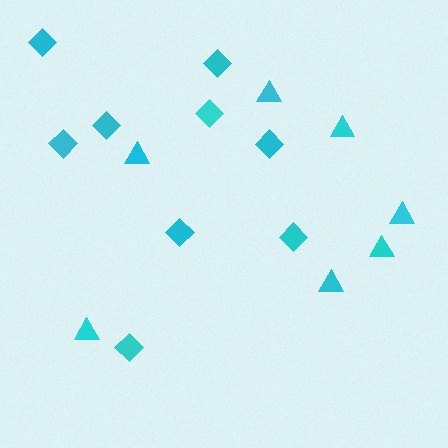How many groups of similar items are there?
There are 2 groups: one group of diamonds (9) and one group of triangles (7).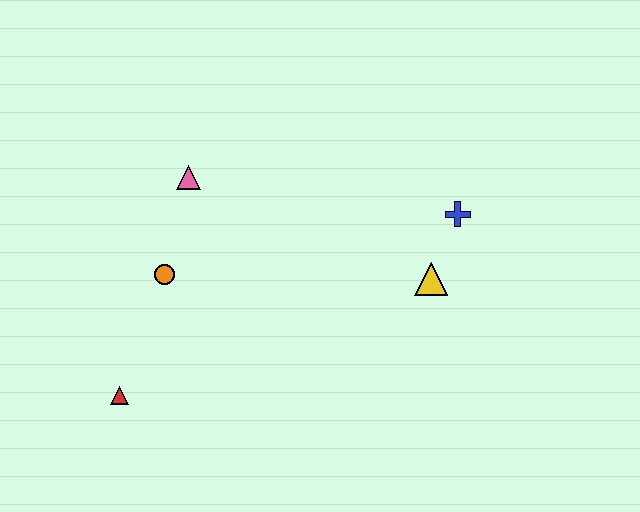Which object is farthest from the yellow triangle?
The red triangle is farthest from the yellow triangle.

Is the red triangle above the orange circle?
No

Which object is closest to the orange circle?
The pink triangle is closest to the orange circle.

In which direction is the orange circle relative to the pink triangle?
The orange circle is below the pink triangle.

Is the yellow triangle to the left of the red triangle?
No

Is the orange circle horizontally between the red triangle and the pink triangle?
Yes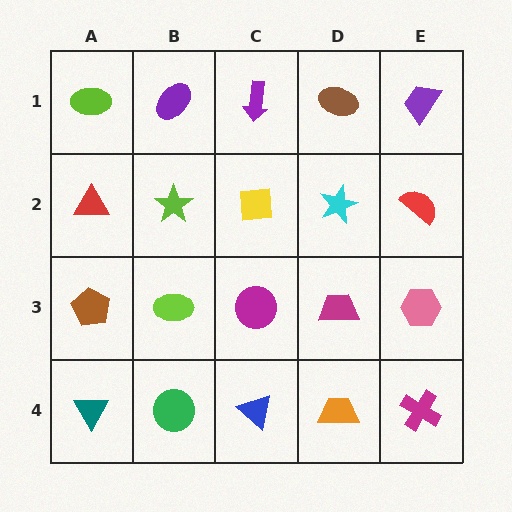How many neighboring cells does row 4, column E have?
2.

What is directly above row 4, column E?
A pink hexagon.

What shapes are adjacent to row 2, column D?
A brown ellipse (row 1, column D), a magenta trapezoid (row 3, column D), a yellow square (row 2, column C), a red semicircle (row 2, column E).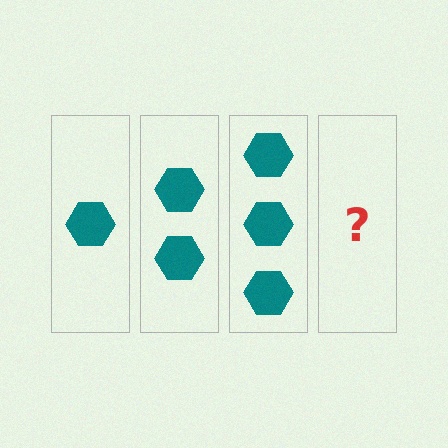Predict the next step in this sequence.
The next step is 4 hexagons.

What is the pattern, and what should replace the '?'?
The pattern is that each step adds one more hexagon. The '?' should be 4 hexagons.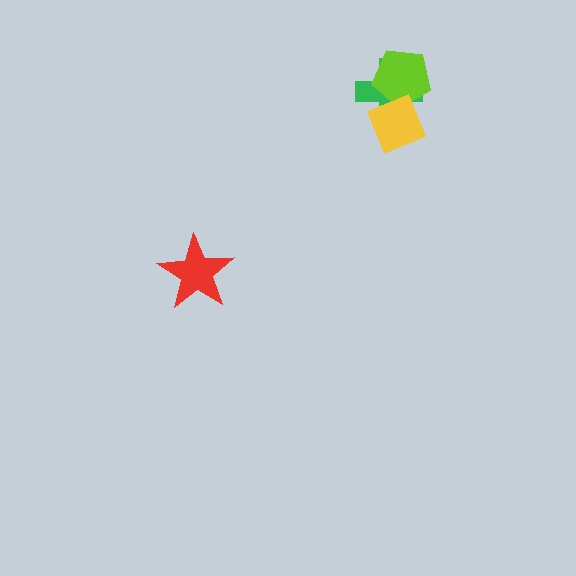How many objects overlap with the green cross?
2 objects overlap with the green cross.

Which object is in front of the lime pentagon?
The yellow diamond is in front of the lime pentagon.